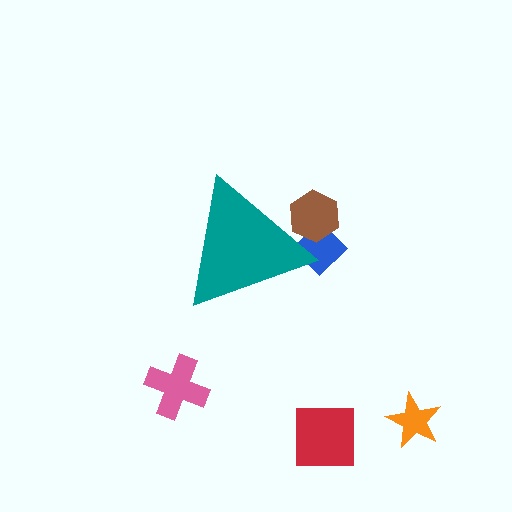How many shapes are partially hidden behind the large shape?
2 shapes are partially hidden.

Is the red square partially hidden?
No, the red square is fully visible.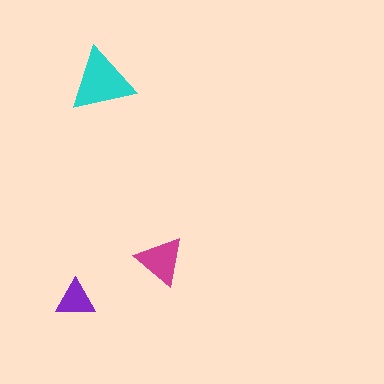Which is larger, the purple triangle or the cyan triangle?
The cyan one.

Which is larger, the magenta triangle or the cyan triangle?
The cyan one.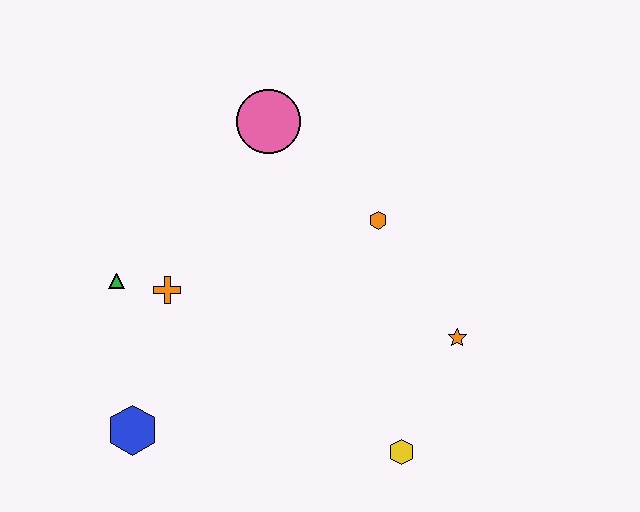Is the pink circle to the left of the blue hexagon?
No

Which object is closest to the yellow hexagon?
The orange star is closest to the yellow hexagon.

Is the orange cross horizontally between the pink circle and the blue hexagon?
Yes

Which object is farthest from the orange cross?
The orange star is farthest from the orange cross.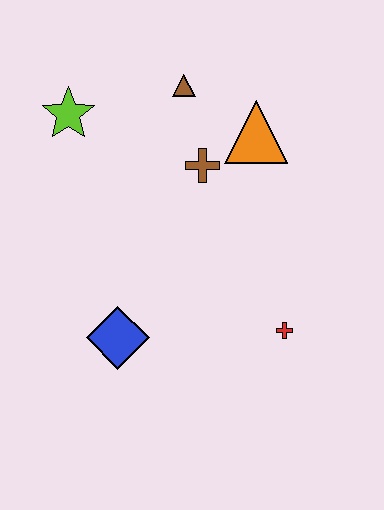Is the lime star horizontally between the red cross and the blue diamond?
No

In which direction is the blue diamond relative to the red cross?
The blue diamond is to the left of the red cross.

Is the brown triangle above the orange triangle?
Yes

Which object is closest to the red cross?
The blue diamond is closest to the red cross.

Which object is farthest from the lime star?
The red cross is farthest from the lime star.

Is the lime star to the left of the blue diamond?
Yes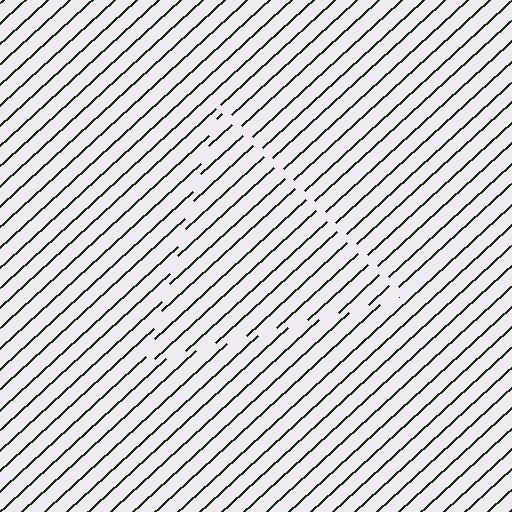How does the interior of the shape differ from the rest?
The interior of the shape contains the same grating, shifted by half a period — the contour is defined by the phase discontinuity where line-ends from the inner and outer gratings abut.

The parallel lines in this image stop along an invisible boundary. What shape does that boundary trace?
An illusory triangle. The interior of the shape contains the same grating, shifted by half a period — the contour is defined by the phase discontinuity where line-ends from the inner and outer gratings abut.